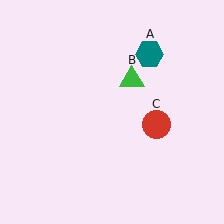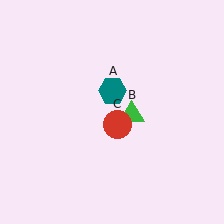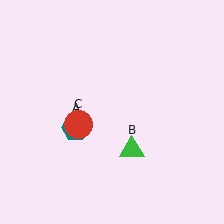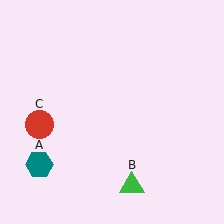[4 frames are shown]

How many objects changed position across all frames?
3 objects changed position: teal hexagon (object A), green triangle (object B), red circle (object C).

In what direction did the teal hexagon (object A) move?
The teal hexagon (object A) moved down and to the left.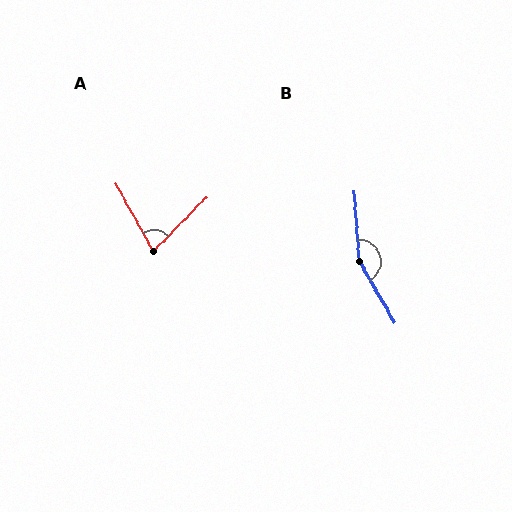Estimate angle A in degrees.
Approximately 74 degrees.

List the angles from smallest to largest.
A (74°), B (154°).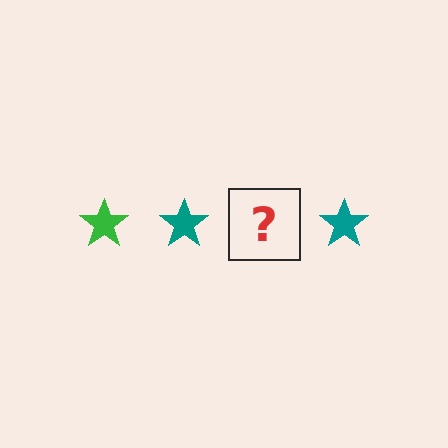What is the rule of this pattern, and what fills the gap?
The rule is that the pattern cycles through green, teal stars. The gap should be filled with a green star.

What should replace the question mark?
The question mark should be replaced with a green star.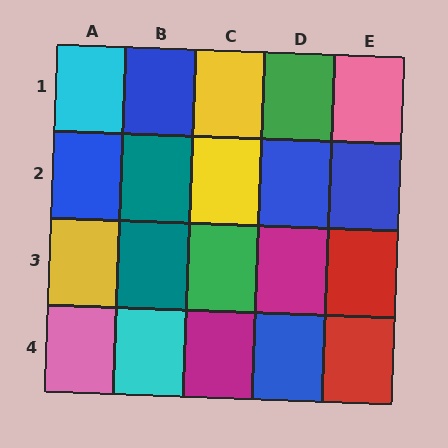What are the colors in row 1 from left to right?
Cyan, blue, yellow, green, pink.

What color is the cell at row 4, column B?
Cyan.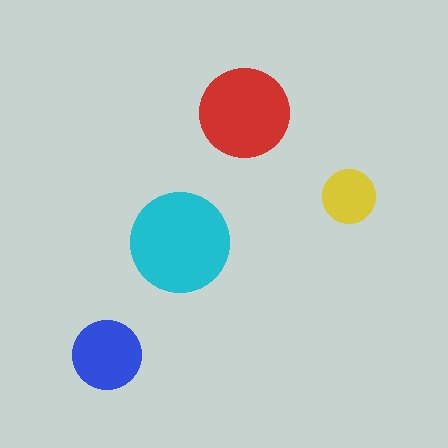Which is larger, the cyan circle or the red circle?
The cyan one.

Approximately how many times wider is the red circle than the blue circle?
About 1.5 times wider.